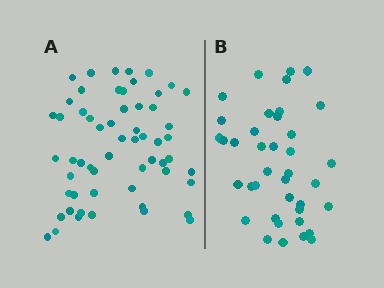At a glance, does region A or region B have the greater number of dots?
Region A (the left region) has more dots.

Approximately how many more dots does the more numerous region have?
Region A has approximately 20 more dots than region B.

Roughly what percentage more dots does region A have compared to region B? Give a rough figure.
About 50% more.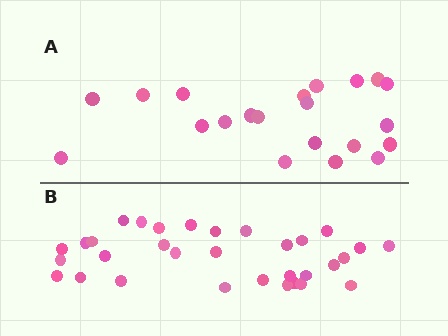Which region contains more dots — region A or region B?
Region B (the bottom region) has more dots.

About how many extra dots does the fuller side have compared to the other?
Region B has roughly 12 or so more dots than region A.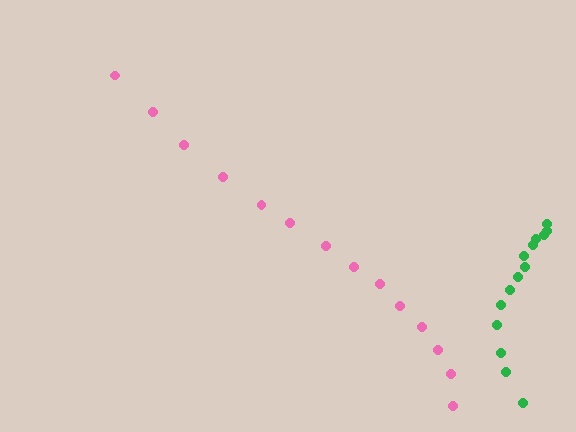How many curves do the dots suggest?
There are 2 distinct paths.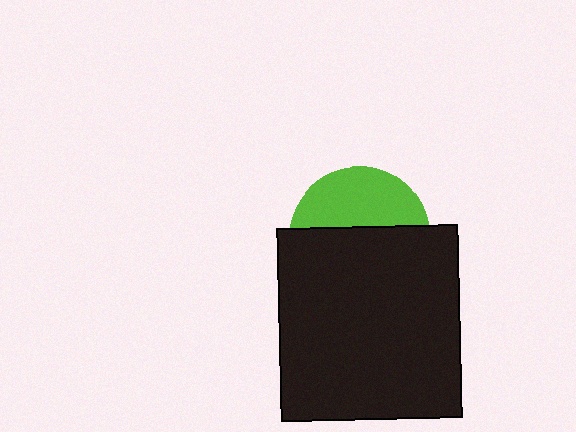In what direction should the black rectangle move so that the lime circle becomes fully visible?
The black rectangle should move down. That is the shortest direction to clear the overlap and leave the lime circle fully visible.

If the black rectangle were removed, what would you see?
You would see the complete lime circle.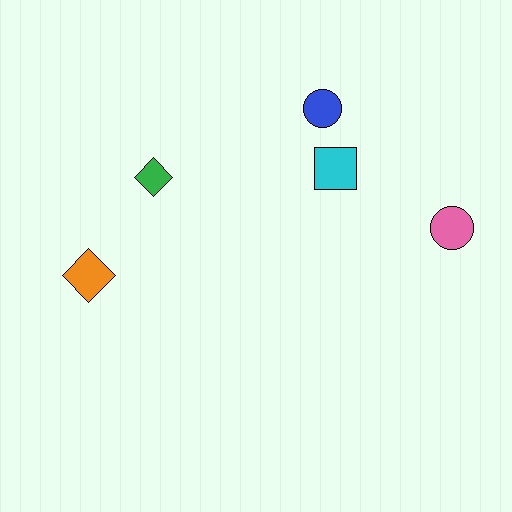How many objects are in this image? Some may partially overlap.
There are 5 objects.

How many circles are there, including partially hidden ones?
There are 2 circles.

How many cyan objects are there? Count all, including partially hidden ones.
There is 1 cyan object.